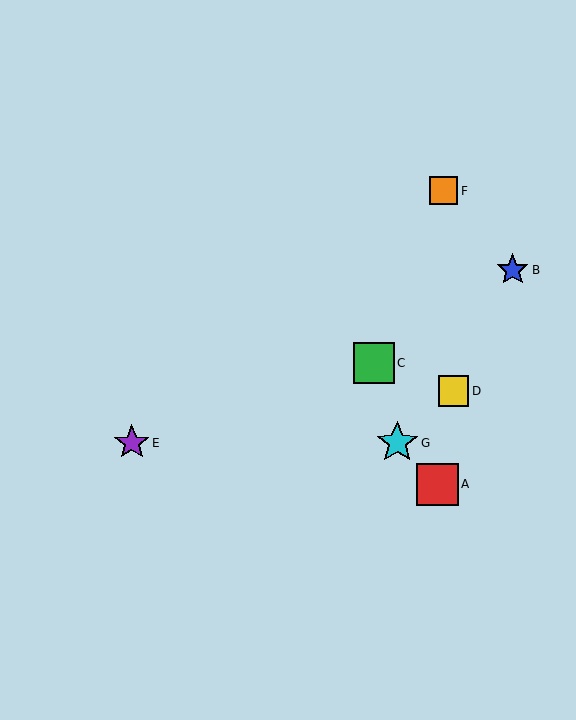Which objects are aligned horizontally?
Objects E, G are aligned horizontally.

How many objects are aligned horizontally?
2 objects (E, G) are aligned horizontally.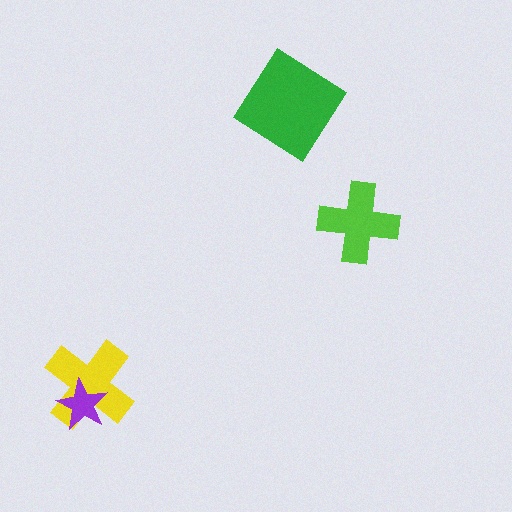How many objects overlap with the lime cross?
0 objects overlap with the lime cross.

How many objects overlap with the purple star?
1 object overlaps with the purple star.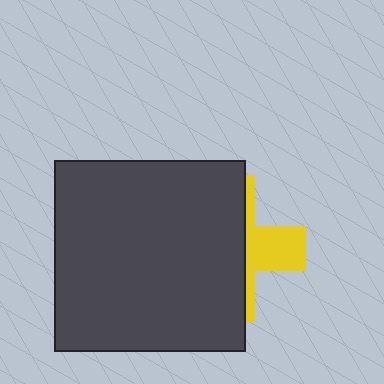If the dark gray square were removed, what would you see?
You would see the complete yellow cross.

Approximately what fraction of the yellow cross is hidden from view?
Roughly 67% of the yellow cross is hidden behind the dark gray square.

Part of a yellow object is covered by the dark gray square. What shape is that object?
It is a cross.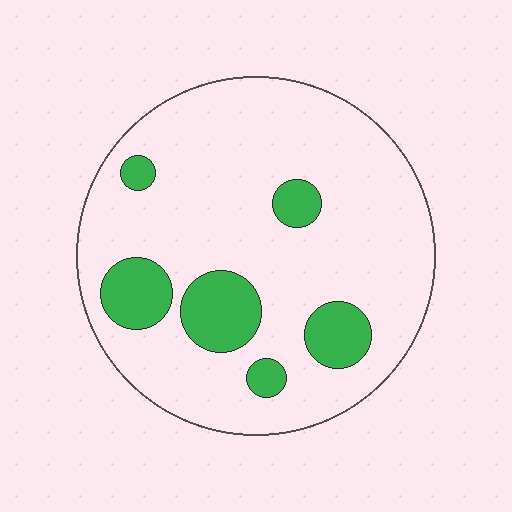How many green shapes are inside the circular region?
6.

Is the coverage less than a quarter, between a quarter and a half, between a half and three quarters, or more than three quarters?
Less than a quarter.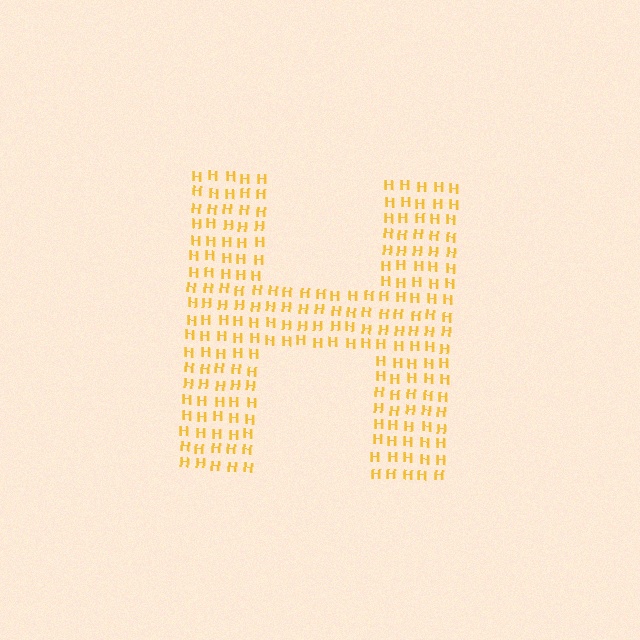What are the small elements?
The small elements are letter H's.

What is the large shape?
The large shape is the letter H.